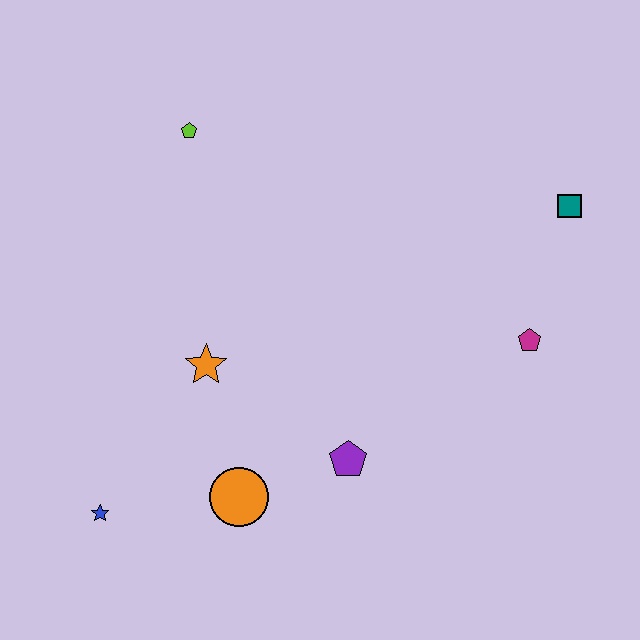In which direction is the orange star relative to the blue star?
The orange star is above the blue star.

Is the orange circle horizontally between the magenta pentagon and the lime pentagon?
Yes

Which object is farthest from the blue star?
The teal square is farthest from the blue star.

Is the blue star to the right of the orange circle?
No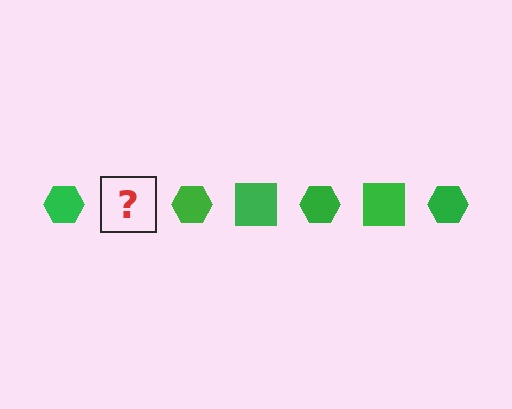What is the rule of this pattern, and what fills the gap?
The rule is that the pattern cycles through hexagon, square shapes in green. The gap should be filled with a green square.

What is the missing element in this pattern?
The missing element is a green square.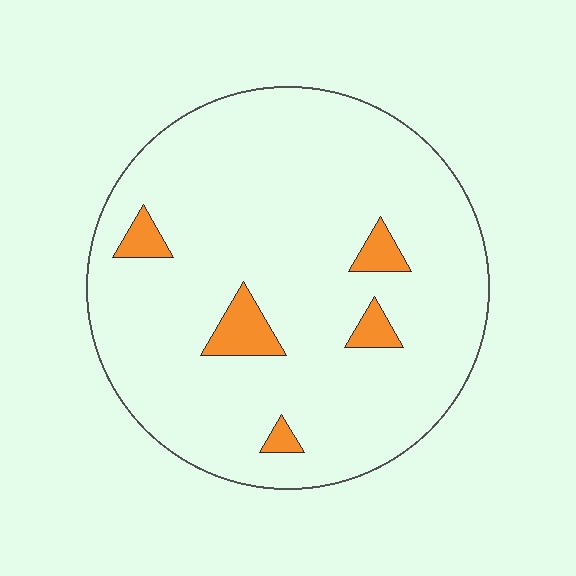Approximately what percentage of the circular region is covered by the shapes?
Approximately 5%.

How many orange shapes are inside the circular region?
5.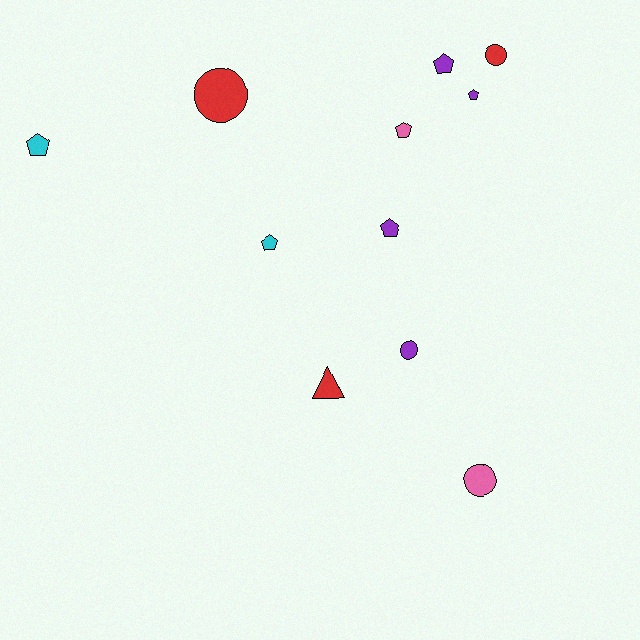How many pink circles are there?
There is 1 pink circle.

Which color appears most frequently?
Purple, with 4 objects.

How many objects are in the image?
There are 11 objects.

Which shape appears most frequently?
Pentagon, with 6 objects.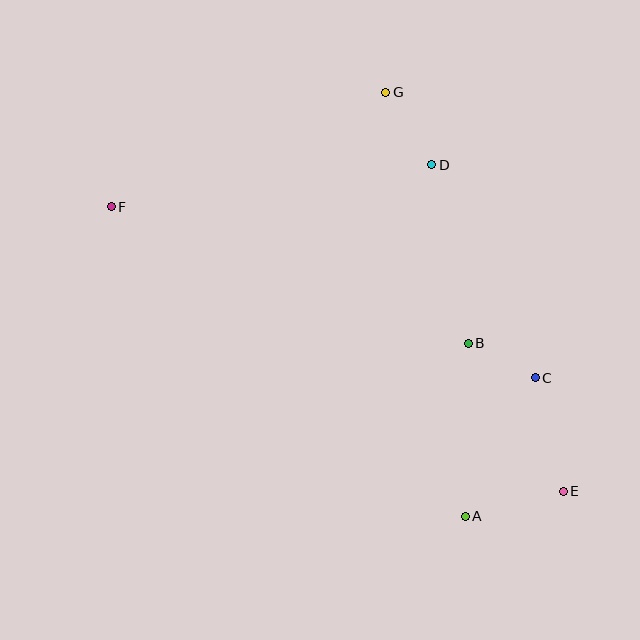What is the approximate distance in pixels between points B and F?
The distance between B and F is approximately 382 pixels.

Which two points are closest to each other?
Points B and C are closest to each other.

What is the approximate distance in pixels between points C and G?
The distance between C and G is approximately 322 pixels.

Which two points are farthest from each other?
Points E and F are farthest from each other.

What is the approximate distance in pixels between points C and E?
The distance between C and E is approximately 117 pixels.